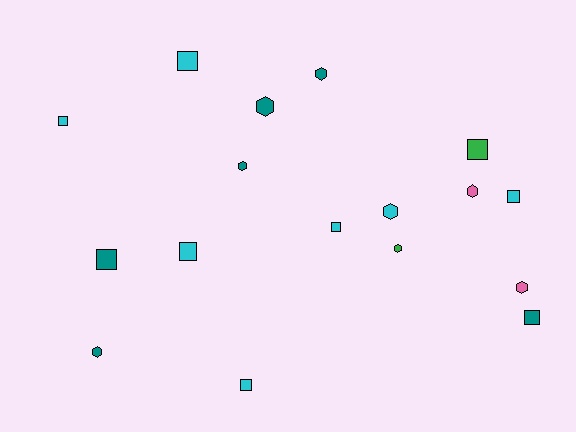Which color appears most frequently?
Cyan, with 7 objects.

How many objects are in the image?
There are 17 objects.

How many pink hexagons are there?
There are 2 pink hexagons.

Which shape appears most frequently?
Square, with 9 objects.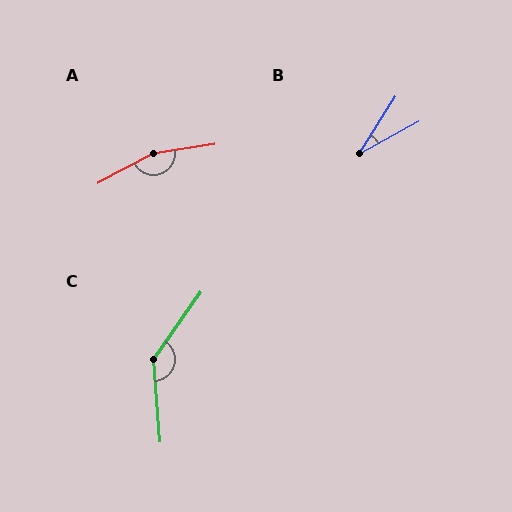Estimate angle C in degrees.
Approximately 141 degrees.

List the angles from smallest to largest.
B (29°), C (141°), A (161°).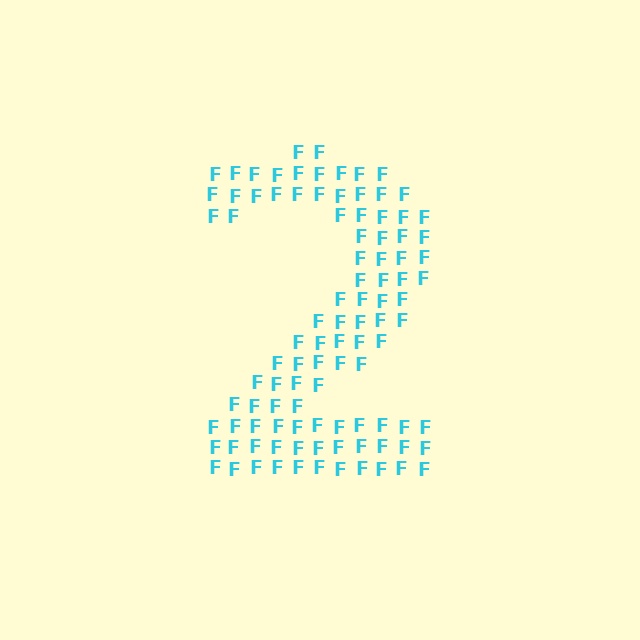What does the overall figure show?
The overall figure shows the digit 2.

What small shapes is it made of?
It is made of small letter F's.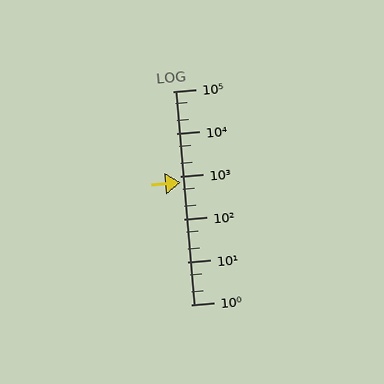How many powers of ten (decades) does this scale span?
The scale spans 5 decades, from 1 to 100000.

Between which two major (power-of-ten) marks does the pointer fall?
The pointer is between 100 and 1000.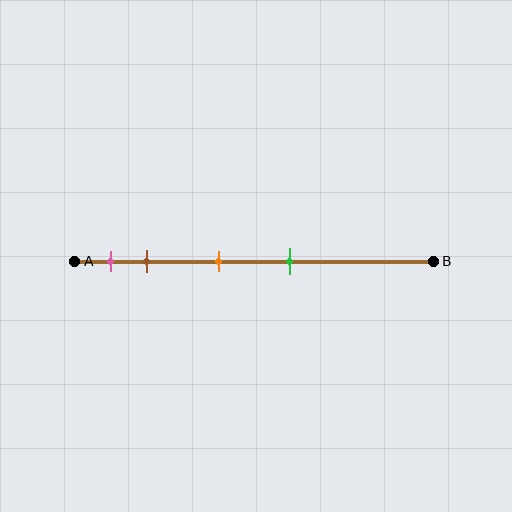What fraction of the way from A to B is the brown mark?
The brown mark is approximately 20% (0.2) of the way from A to B.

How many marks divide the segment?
There are 4 marks dividing the segment.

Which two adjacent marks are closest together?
The pink and brown marks are the closest adjacent pair.